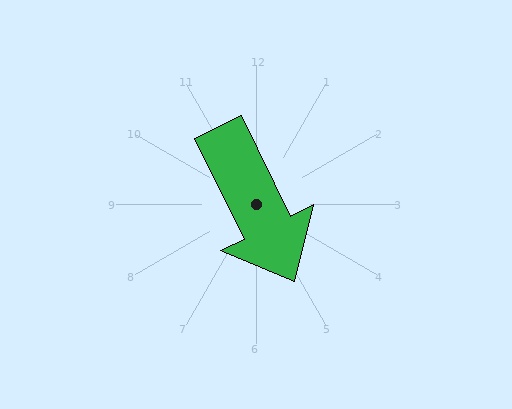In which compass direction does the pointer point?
Southeast.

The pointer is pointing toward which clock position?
Roughly 5 o'clock.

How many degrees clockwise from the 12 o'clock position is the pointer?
Approximately 154 degrees.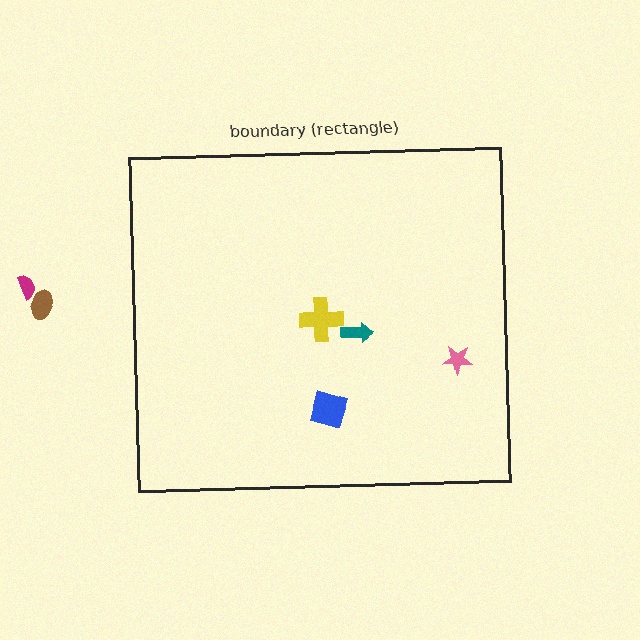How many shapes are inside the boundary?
4 inside, 2 outside.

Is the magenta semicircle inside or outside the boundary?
Outside.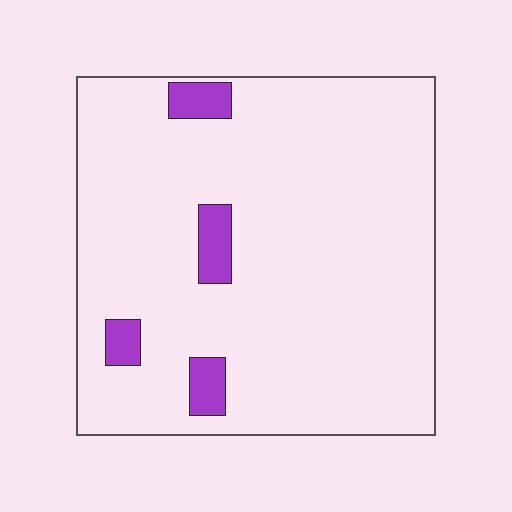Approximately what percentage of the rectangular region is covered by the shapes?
Approximately 5%.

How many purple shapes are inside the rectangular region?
4.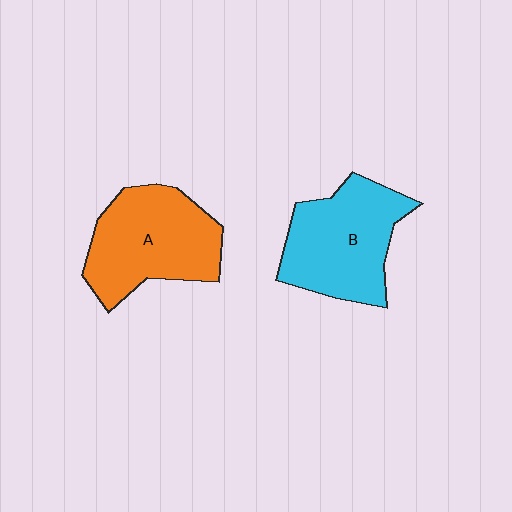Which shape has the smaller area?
Shape B (cyan).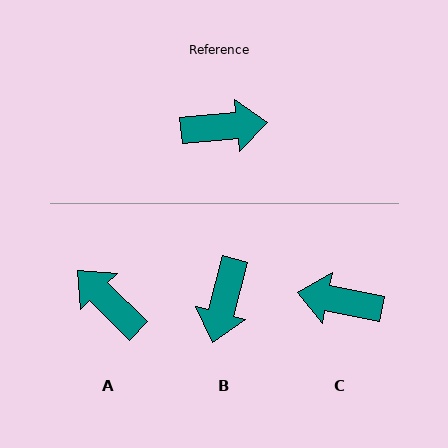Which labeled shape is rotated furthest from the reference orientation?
C, about 163 degrees away.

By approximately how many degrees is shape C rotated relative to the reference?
Approximately 163 degrees counter-clockwise.